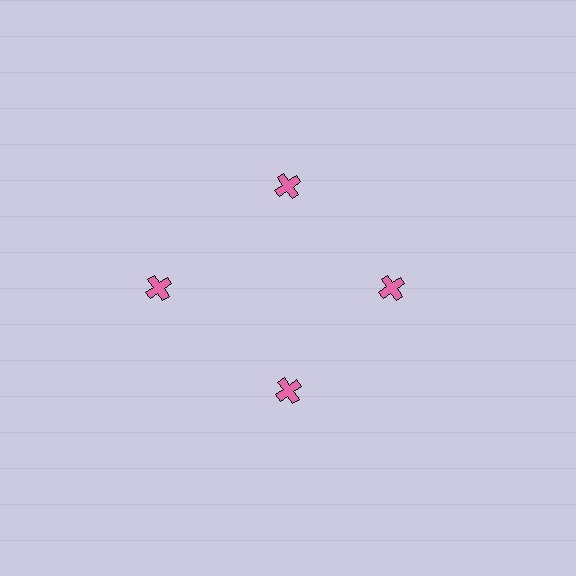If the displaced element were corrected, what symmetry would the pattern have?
It would have 4-fold rotational symmetry — the pattern would map onto itself every 90 degrees.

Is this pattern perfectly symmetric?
No. The 4 pink crosses are arranged in a ring, but one element near the 9 o'clock position is pushed outward from the center, breaking the 4-fold rotational symmetry.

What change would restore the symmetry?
The symmetry would be restored by moving it inward, back onto the ring so that all 4 crosses sit at equal angles and equal distance from the center.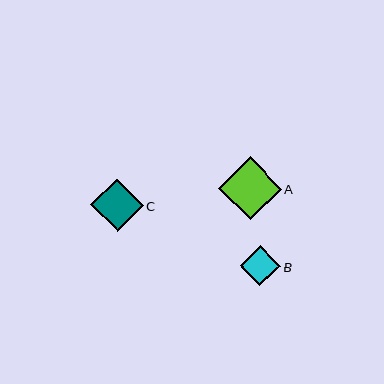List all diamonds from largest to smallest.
From largest to smallest: A, C, B.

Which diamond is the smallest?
Diamond B is the smallest with a size of approximately 40 pixels.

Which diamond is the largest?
Diamond A is the largest with a size of approximately 63 pixels.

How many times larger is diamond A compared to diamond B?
Diamond A is approximately 1.6 times the size of diamond B.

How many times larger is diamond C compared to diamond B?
Diamond C is approximately 1.3 times the size of diamond B.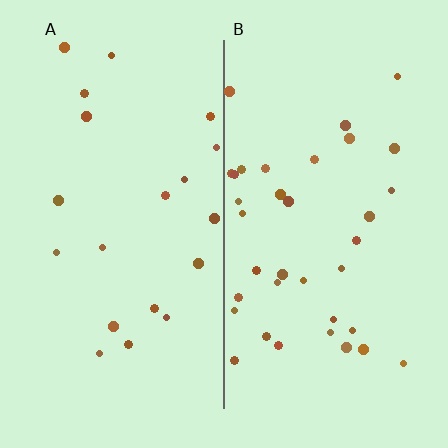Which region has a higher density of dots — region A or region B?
B (the right).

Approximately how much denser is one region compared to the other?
Approximately 1.9× — region B over region A.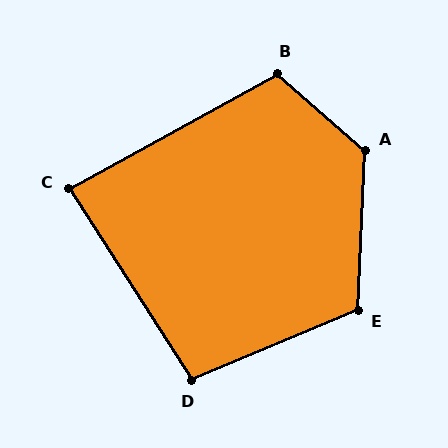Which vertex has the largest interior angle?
A, at approximately 128 degrees.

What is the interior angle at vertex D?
Approximately 100 degrees (obtuse).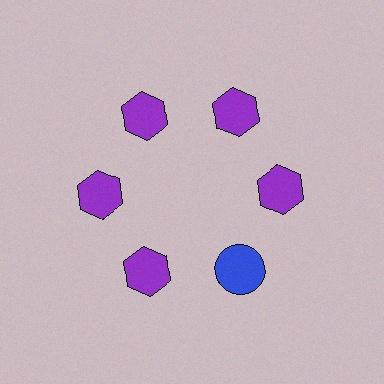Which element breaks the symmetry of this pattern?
The blue circle at roughly the 5 o'clock position breaks the symmetry. All other shapes are purple hexagons.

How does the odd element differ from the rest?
It differs in both color (blue instead of purple) and shape (circle instead of hexagon).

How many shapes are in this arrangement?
There are 6 shapes arranged in a ring pattern.